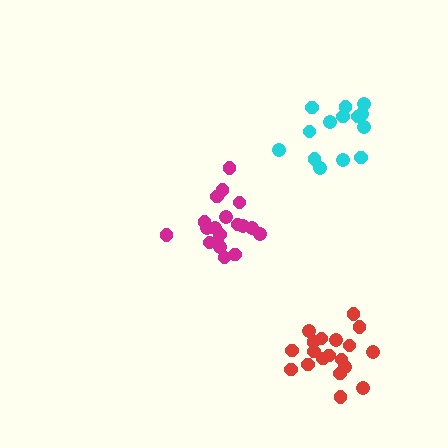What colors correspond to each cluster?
The clusters are colored: red, magenta, cyan.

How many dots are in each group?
Group 1: 19 dots, Group 2: 19 dots, Group 3: 14 dots (52 total).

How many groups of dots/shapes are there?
There are 3 groups.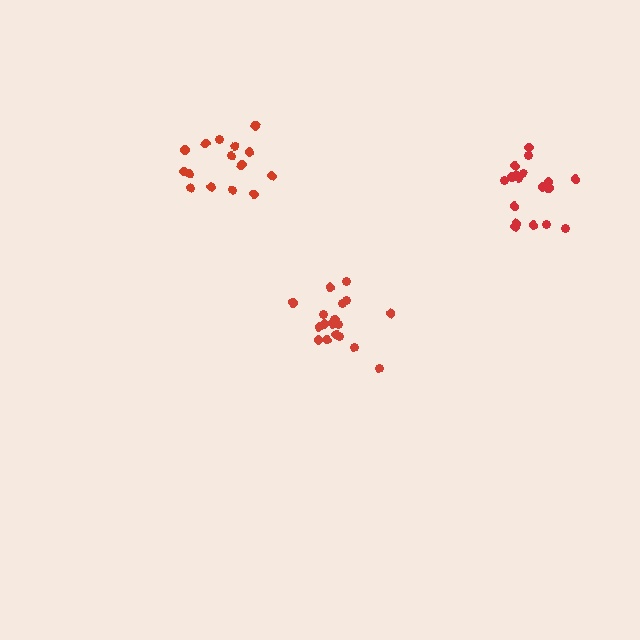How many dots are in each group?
Group 1: 19 dots, Group 2: 19 dots, Group 3: 15 dots (53 total).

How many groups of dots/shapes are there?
There are 3 groups.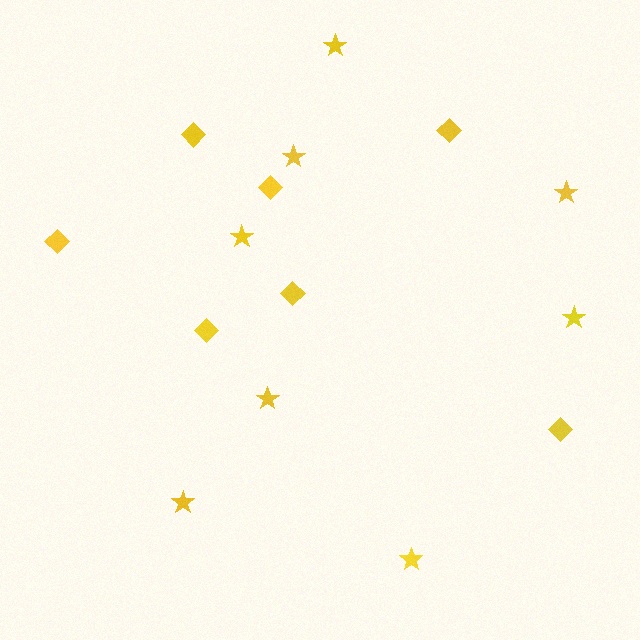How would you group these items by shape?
There are 2 groups: one group of diamonds (7) and one group of stars (8).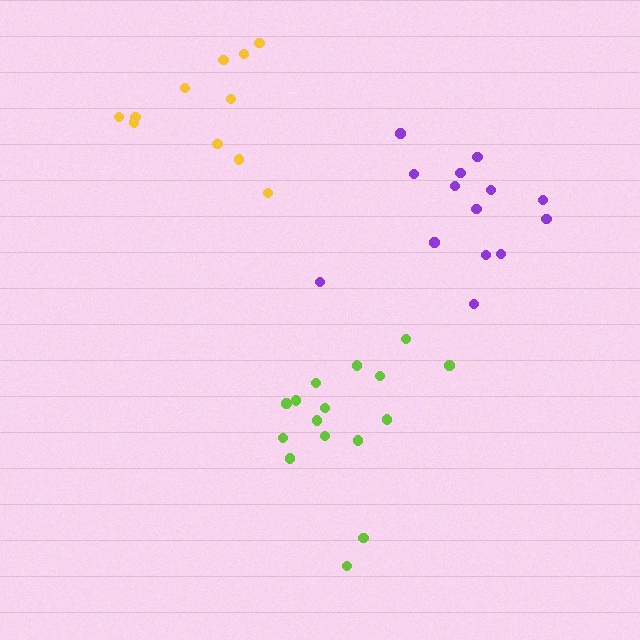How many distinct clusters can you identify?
There are 3 distinct clusters.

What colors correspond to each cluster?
The clusters are colored: purple, lime, yellow.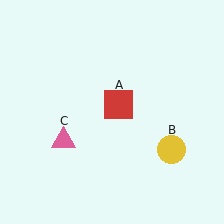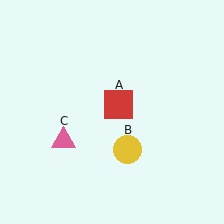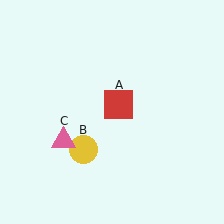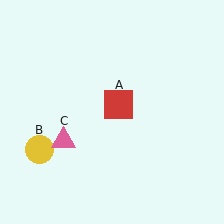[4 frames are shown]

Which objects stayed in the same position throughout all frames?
Red square (object A) and pink triangle (object C) remained stationary.